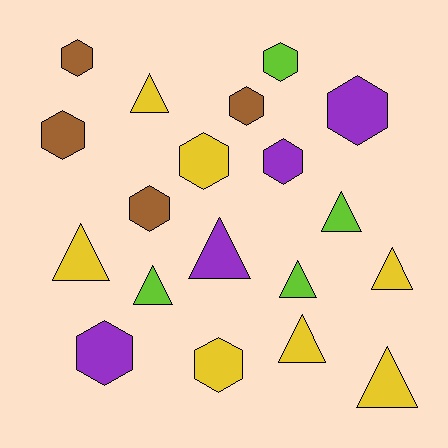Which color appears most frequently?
Yellow, with 7 objects.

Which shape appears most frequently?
Hexagon, with 10 objects.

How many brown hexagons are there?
There are 4 brown hexagons.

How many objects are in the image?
There are 19 objects.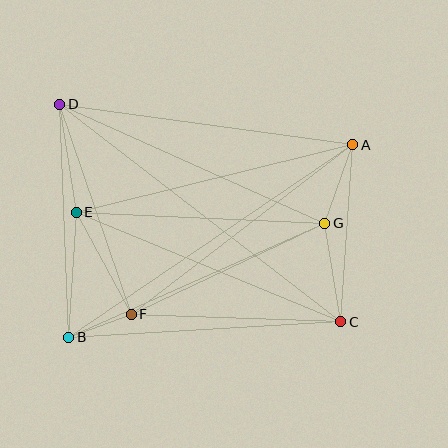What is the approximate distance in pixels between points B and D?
The distance between B and D is approximately 233 pixels.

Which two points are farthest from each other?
Points C and D are farthest from each other.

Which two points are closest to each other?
Points B and F are closest to each other.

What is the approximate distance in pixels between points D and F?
The distance between D and F is approximately 222 pixels.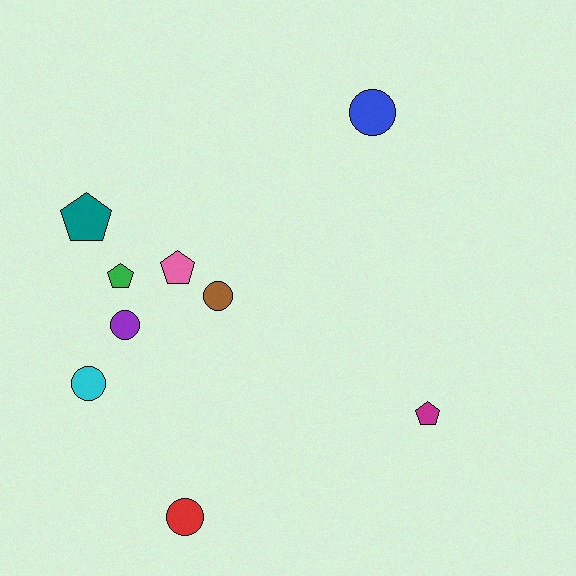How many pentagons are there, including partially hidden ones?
There are 4 pentagons.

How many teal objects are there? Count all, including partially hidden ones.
There is 1 teal object.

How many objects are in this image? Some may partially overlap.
There are 9 objects.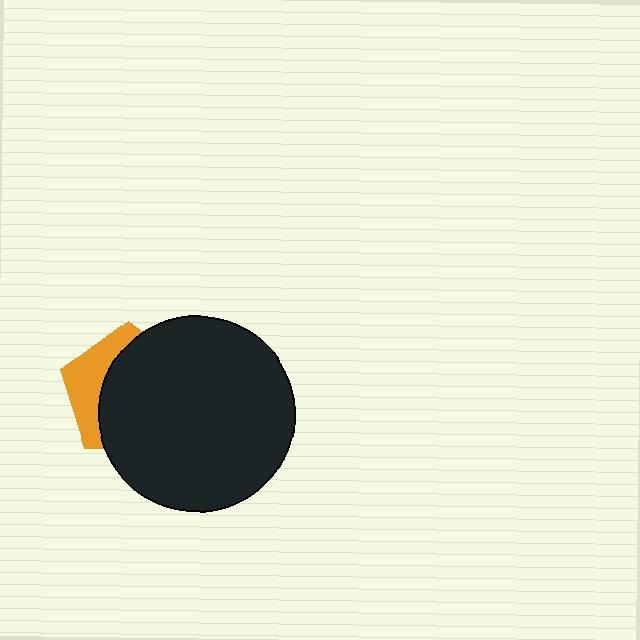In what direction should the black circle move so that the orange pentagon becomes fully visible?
The black circle should move right. That is the shortest direction to clear the overlap and leave the orange pentagon fully visible.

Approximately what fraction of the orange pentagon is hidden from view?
Roughly 69% of the orange pentagon is hidden behind the black circle.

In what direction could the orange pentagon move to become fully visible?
The orange pentagon could move left. That would shift it out from behind the black circle entirely.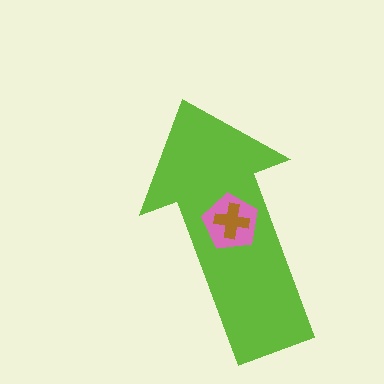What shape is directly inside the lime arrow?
The pink pentagon.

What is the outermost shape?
The lime arrow.